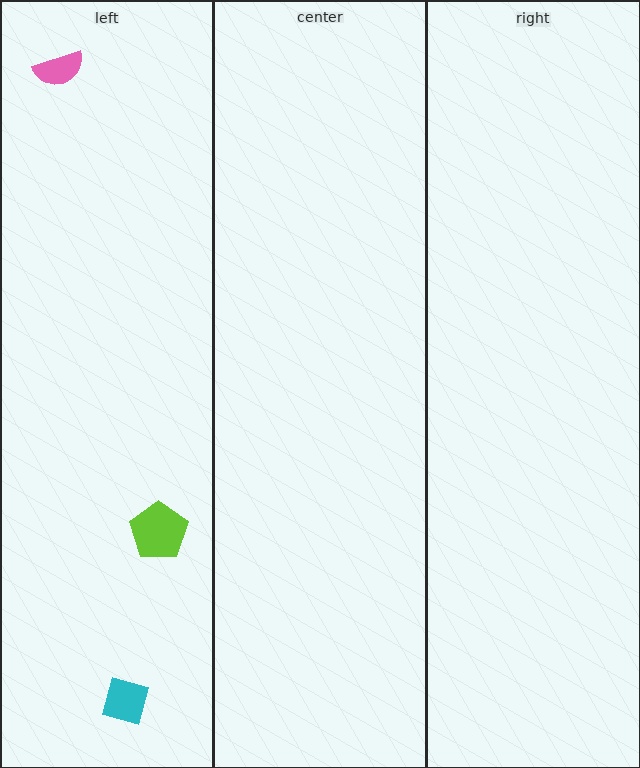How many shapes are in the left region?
3.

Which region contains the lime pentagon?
The left region.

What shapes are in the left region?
The cyan diamond, the pink semicircle, the lime pentagon.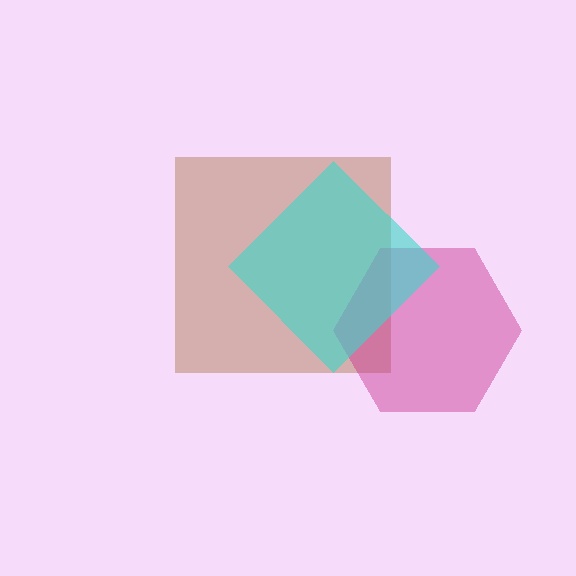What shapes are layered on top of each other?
The layered shapes are: a brown square, a magenta hexagon, a cyan diamond.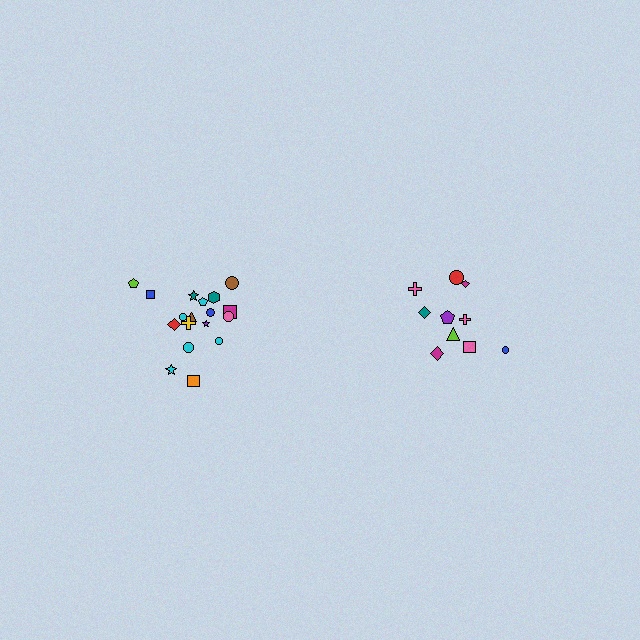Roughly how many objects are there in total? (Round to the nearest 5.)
Roughly 30 objects in total.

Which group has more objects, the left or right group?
The left group.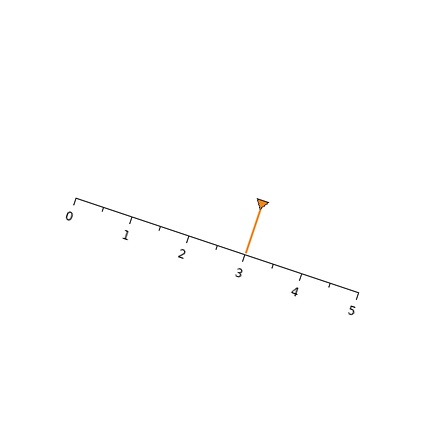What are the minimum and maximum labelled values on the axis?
The axis runs from 0 to 5.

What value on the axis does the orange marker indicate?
The marker indicates approximately 3.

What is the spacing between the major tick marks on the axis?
The major ticks are spaced 1 apart.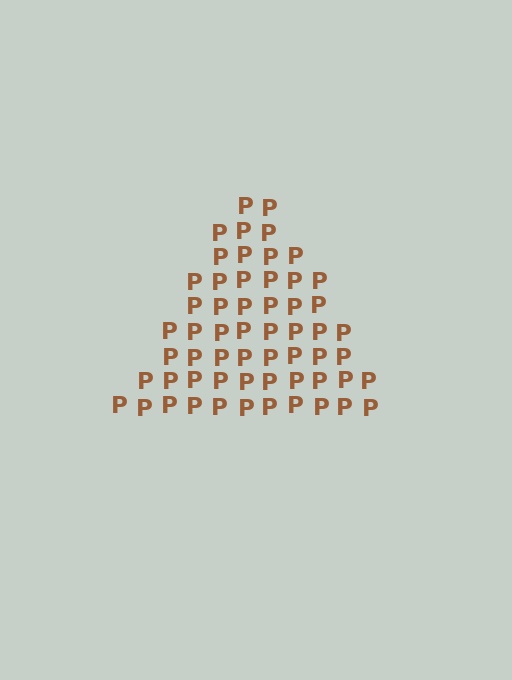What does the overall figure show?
The overall figure shows a triangle.